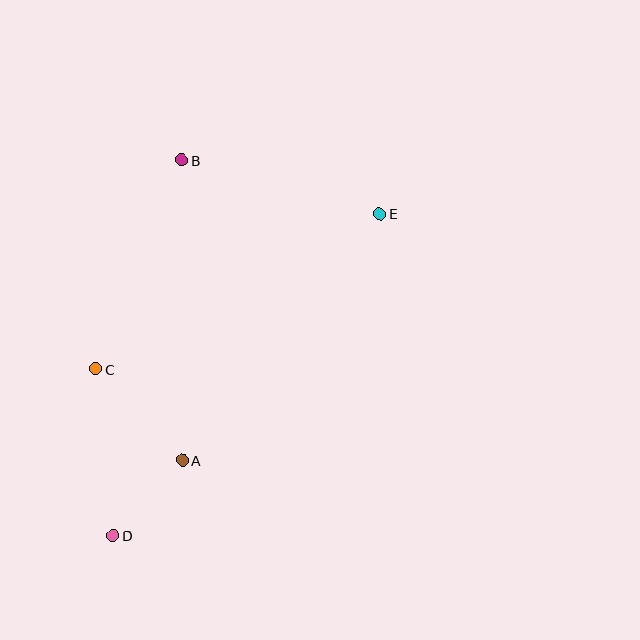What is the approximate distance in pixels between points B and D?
The distance between B and D is approximately 382 pixels.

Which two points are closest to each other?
Points A and D are closest to each other.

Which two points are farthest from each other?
Points D and E are farthest from each other.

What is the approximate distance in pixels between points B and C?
The distance between B and C is approximately 226 pixels.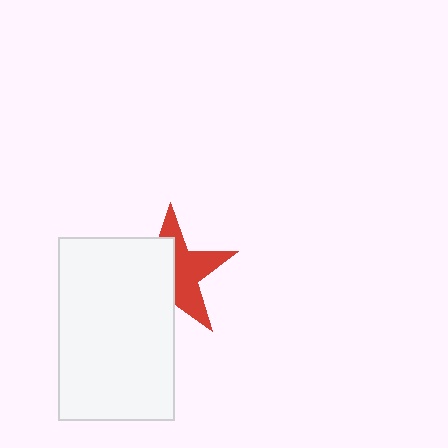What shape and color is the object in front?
The object in front is a white rectangle.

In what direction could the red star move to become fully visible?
The red star could move right. That would shift it out from behind the white rectangle entirely.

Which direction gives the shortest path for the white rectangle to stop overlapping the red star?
Moving left gives the shortest separation.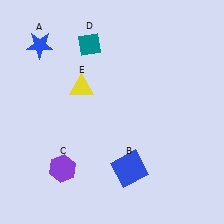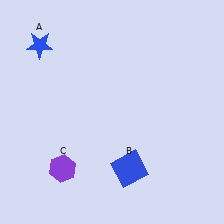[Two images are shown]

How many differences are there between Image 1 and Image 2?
There are 2 differences between the two images.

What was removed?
The yellow triangle (E), the teal diamond (D) were removed in Image 2.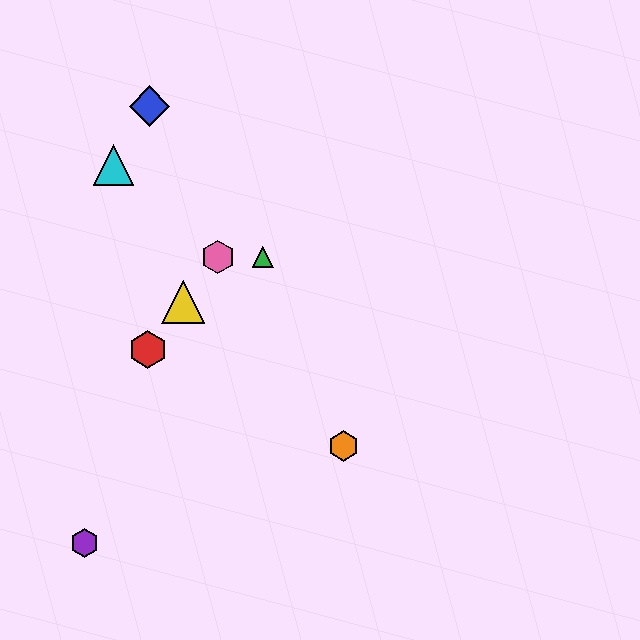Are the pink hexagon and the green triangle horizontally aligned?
Yes, both are at y≈257.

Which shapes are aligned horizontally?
The green triangle, the pink hexagon are aligned horizontally.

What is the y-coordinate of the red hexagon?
The red hexagon is at y≈350.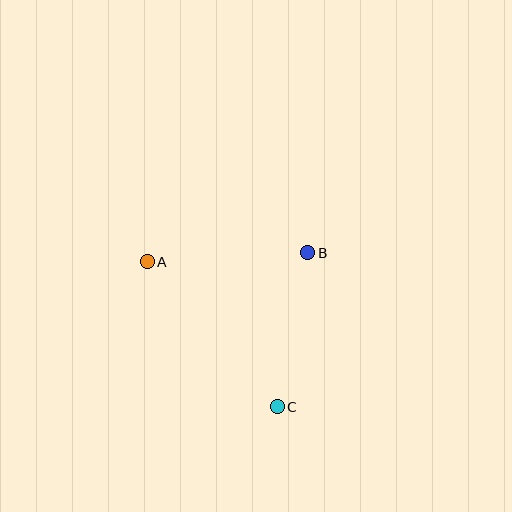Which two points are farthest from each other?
Points A and C are farthest from each other.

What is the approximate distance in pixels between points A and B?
The distance between A and B is approximately 161 pixels.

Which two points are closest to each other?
Points B and C are closest to each other.